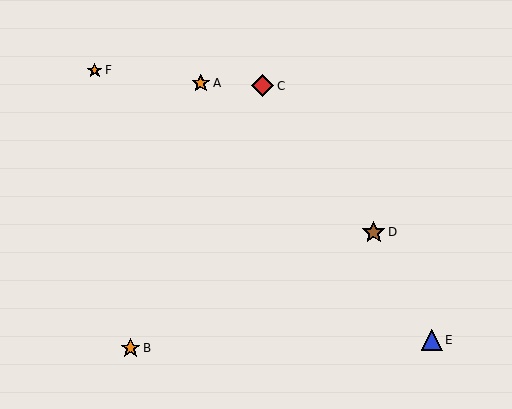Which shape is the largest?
The brown star (labeled D) is the largest.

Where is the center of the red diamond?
The center of the red diamond is at (263, 86).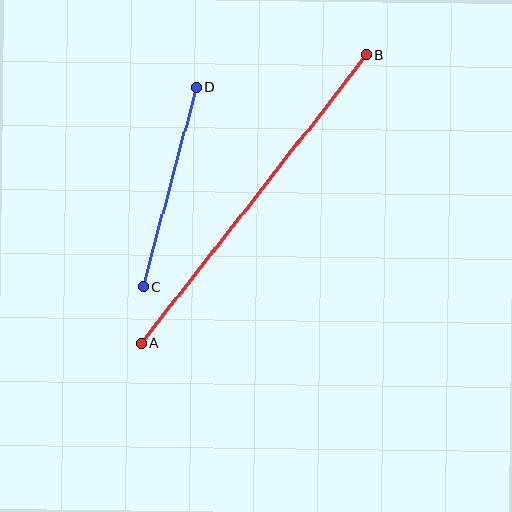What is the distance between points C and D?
The distance is approximately 206 pixels.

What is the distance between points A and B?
The distance is approximately 366 pixels.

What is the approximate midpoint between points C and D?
The midpoint is at approximately (169, 187) pixels.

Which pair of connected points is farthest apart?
Points A and B are farthest apart.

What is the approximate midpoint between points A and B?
The midpoint is at approximately (254, 199) pixels.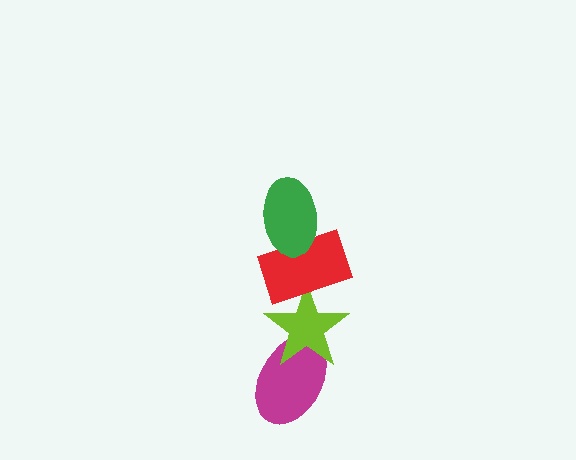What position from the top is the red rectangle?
The red rectangle is 2nd from the top.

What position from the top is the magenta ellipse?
The magenta ellipse is 4th from the top.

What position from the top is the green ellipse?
The green ellipse is 1st from the top.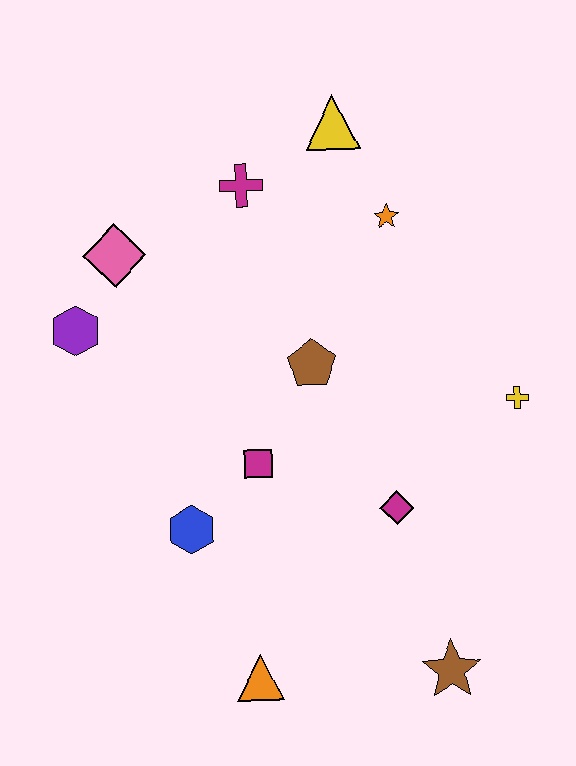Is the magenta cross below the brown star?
No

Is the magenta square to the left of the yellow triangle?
Yes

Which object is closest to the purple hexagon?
The pink diamond is closest to the purple hexagon.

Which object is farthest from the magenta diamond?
The yellow triangle is farthest from the magenta diamond.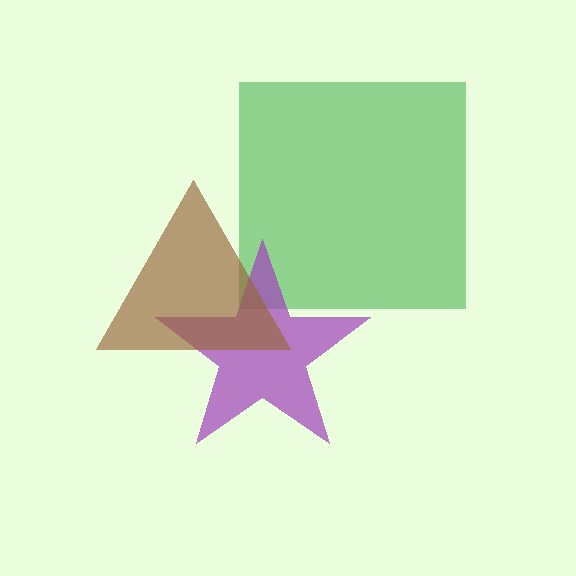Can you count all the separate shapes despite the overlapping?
Yes, there are 3 separate shapes.